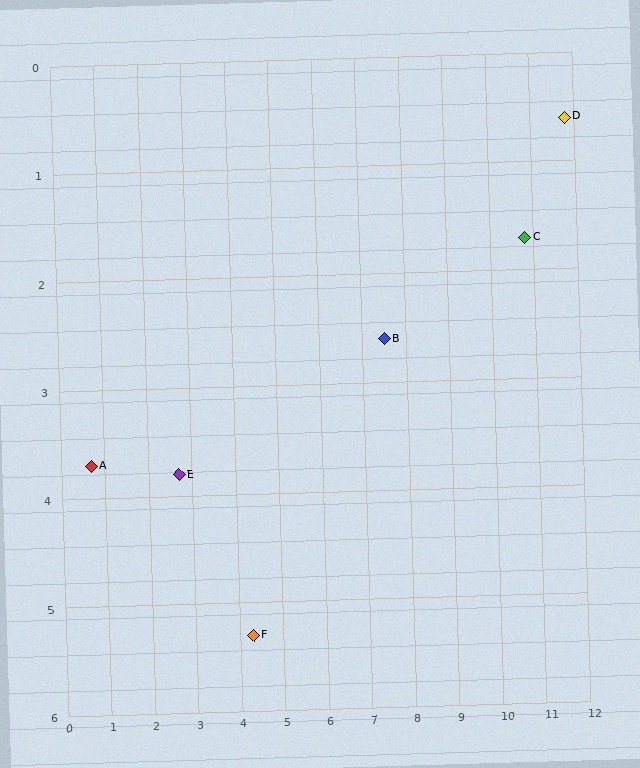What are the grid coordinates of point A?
Point A is at approximately (0.7, 3.7).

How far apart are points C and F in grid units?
Points C and F are about 7.4 grid units apart.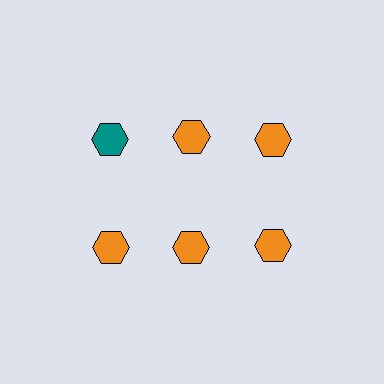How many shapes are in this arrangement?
There are 6 shapes arranged in a grid pattern.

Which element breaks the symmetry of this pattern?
The teal hexagon in the top row, leftmost column breaks the symmetry. All other shapes are orange hexagons.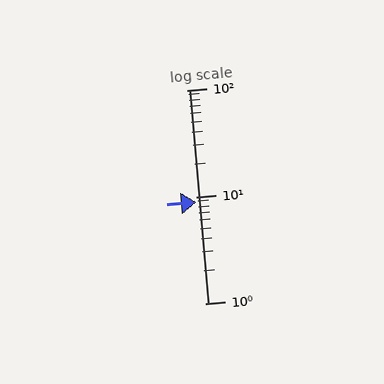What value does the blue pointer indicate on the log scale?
The pointer indicates approximately 8.9.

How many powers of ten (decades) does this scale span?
The scale spans 2 decades, from 1 to 100.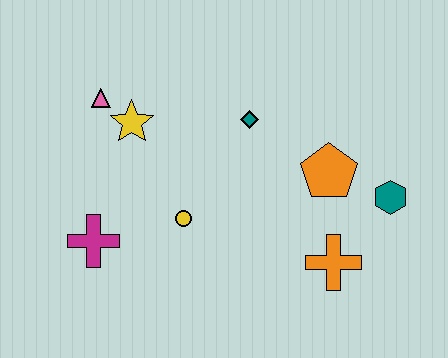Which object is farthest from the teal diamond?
The magenta cross is farthest from the teal diamond.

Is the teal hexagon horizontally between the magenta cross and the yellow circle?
No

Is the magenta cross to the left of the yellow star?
Yes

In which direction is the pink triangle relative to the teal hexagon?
The pink triangle is to the left of the teal hexagon.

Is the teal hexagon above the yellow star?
No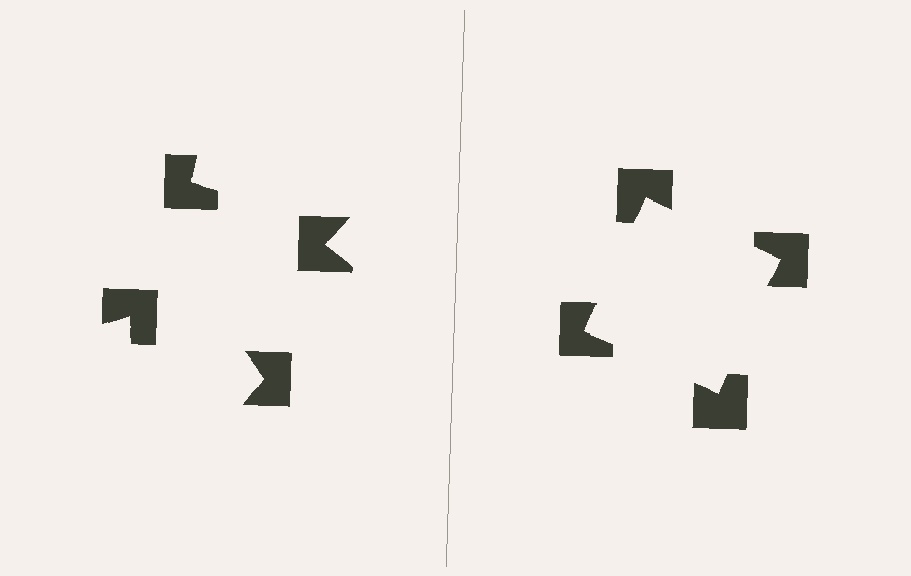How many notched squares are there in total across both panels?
8 — 4 on each side.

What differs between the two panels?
The notched squares are positioned identically on both sides; only the wedge orientations differ. On the right they align to a square; on the left they are misaligned.